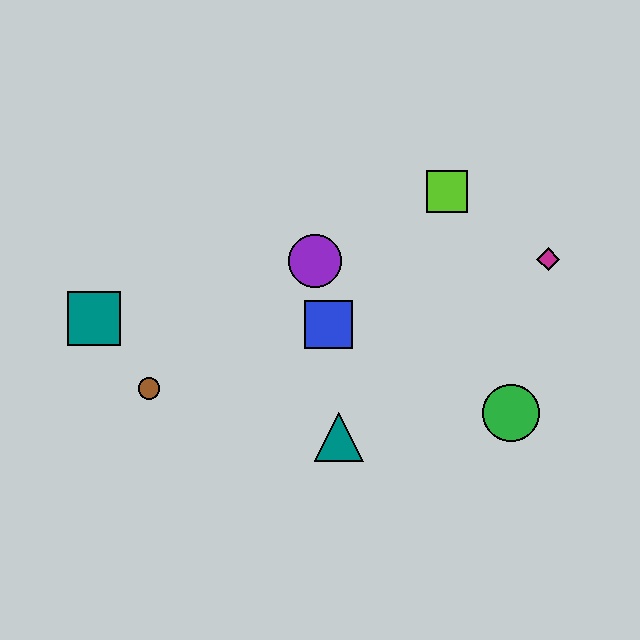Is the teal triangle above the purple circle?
No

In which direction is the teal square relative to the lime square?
The teal square is to the left of the lime square.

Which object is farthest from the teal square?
The magenta diamond is farthest from the teal square.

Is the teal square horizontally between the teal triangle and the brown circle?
No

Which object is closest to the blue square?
The purple circle is closest to the blue square.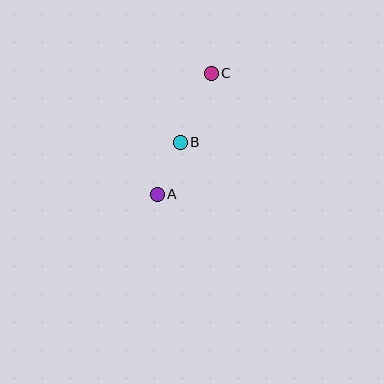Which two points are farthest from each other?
Points A and C are farthest from each other.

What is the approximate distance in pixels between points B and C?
The distance between B and C is approximately 76 pixels.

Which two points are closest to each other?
Points A and B are closest to each other.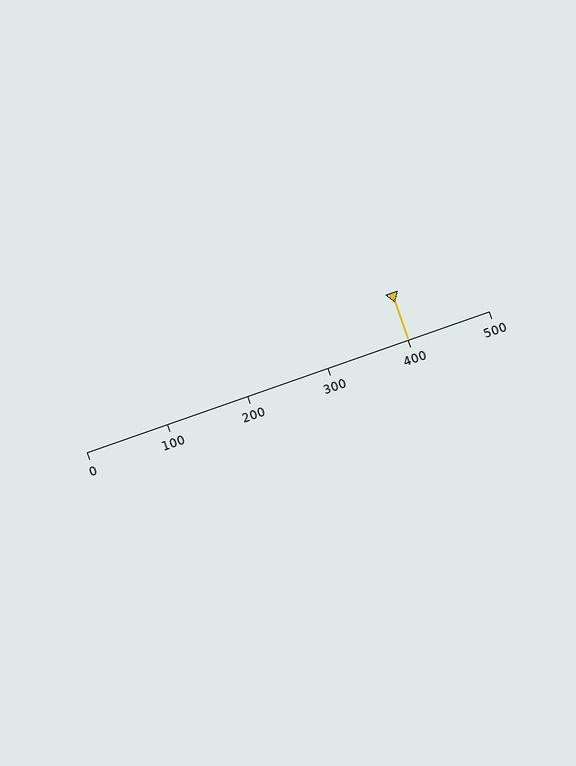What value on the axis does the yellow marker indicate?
The marker indicates approximately 400.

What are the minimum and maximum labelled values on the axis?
The axis runs from 0 to 500.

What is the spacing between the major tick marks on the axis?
The major ticks are spaced 100 apart.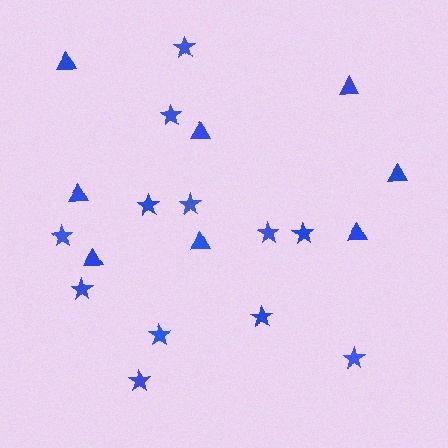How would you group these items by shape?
There are 2 groups: one group of triangles (8) and one group of stars (12).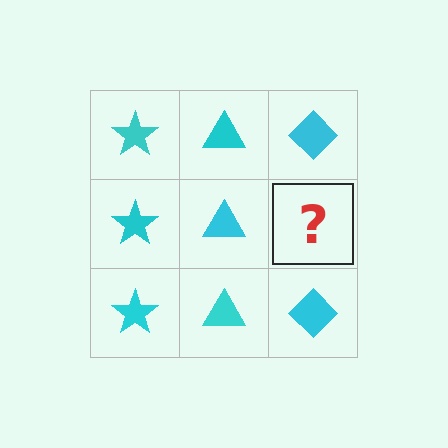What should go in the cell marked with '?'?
The missing cell should contain a cyan diamond.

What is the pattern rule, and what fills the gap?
The rule is that each column has a consistent shape. The gap should be filled with a cyan diamond.